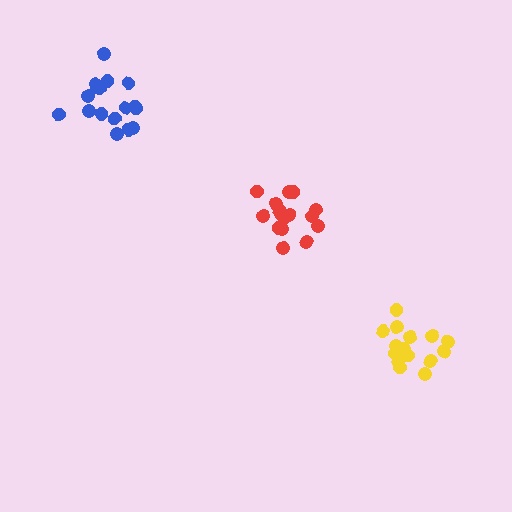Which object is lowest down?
The yellow cluster is bottommost.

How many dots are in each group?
Group 1: 16 dots, Group 2: 17 dots, Group 3: 17 dots (50 total).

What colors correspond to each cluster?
The clusters are colored: red, blue, yellow.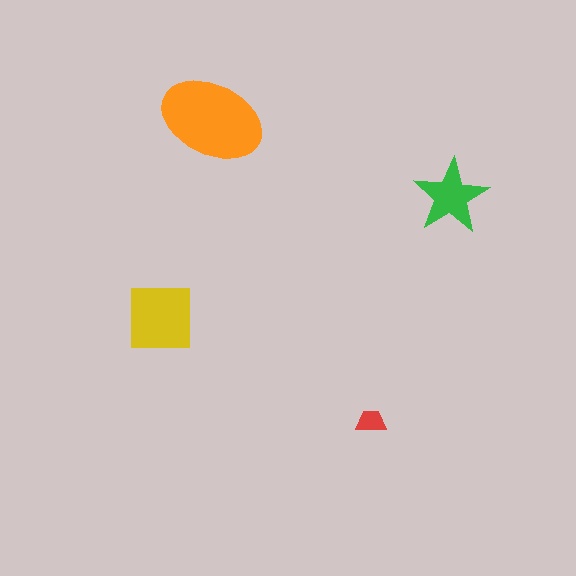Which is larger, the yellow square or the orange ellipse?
The orange ellipse.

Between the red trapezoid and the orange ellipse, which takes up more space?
The orange ellipse.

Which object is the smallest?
The red trapezoid.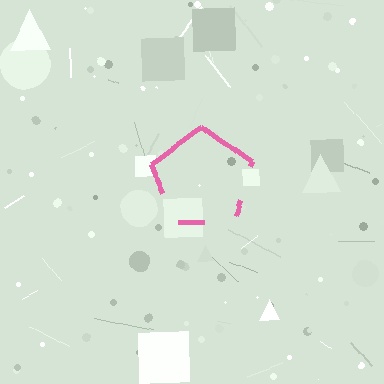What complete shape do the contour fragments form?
The contour fragments form a pentagon.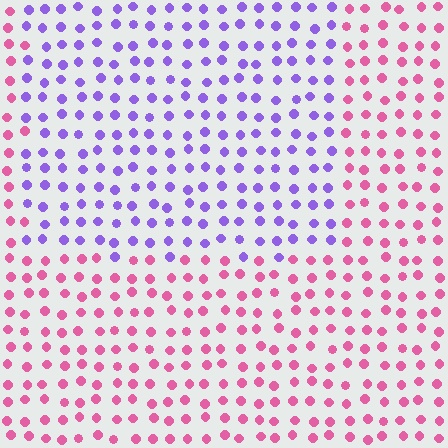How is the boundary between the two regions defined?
The boundary is defined purely by a slight shift in hue (about 66 degrees). Spacing, size, and orientation are identical on both sides.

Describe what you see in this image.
The image is filled with small pink elements in a uniform arrangement. A rectangle-shaped region is visible where the elements are tinted to a slightly different hue, forming a subtle color boundary.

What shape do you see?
I see a rectangle.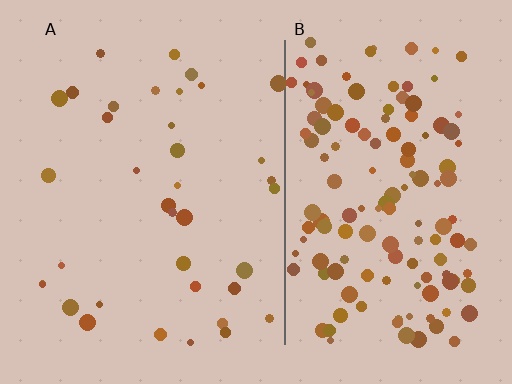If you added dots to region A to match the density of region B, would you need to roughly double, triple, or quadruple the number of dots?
Approximately quadruple.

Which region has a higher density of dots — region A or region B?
B (the right).